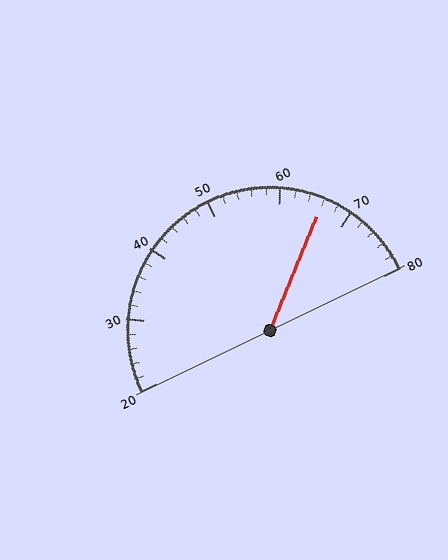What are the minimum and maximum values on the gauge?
The gauge ranges from 20 to 80.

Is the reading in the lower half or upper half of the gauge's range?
The reading is in the upper half of the range (20 to 80).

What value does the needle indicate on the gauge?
The needle indicates approximately 66.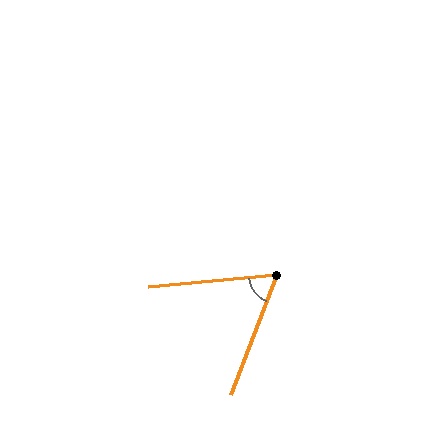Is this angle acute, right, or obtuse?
It is acute.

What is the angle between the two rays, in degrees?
Approximately 63 degrees.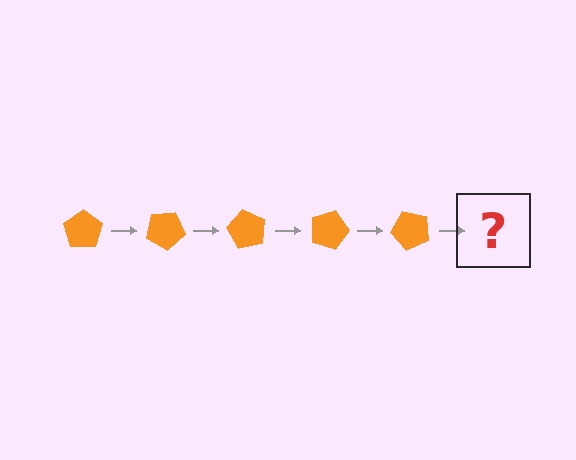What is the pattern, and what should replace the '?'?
The pattern is that the pentagon rotates 30 degrees each step. The '?' should be an orange pentagon rotated 150 degrees.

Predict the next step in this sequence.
The next step is an orange pentagon rotated 150 degrees.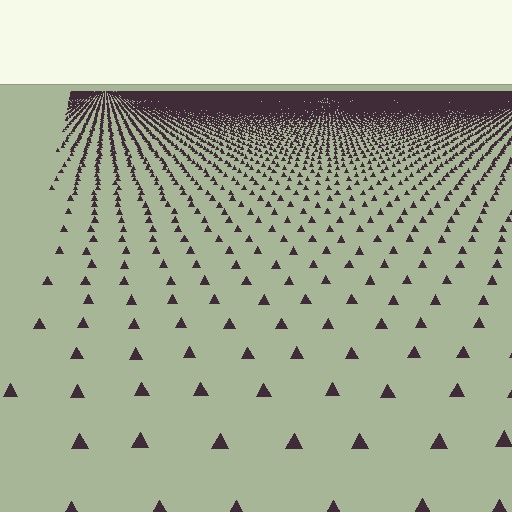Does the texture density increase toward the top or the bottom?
Density increases toward the top.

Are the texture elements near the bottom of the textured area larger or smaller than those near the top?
Larger. Near the bottom, elements are closer to the viewer and appear at a bigger on-screen size.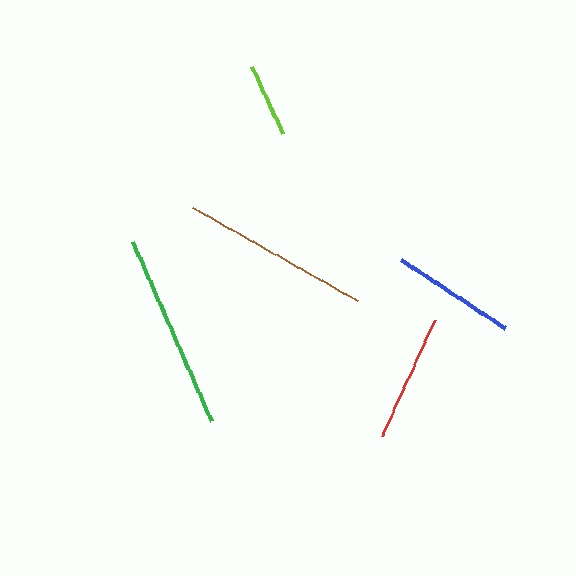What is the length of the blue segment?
The blue segment is approximately 124 pixels long.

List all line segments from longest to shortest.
From longest to shortest: green, brown, red, blue, lime.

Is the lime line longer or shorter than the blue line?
The blue line is longer than the lime line.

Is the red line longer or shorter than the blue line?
The red line is longer than the blue line.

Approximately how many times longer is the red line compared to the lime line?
The red line is approximately 1.7 times the length of the lime line.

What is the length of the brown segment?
The brown segment is approximately 189 pixels long.